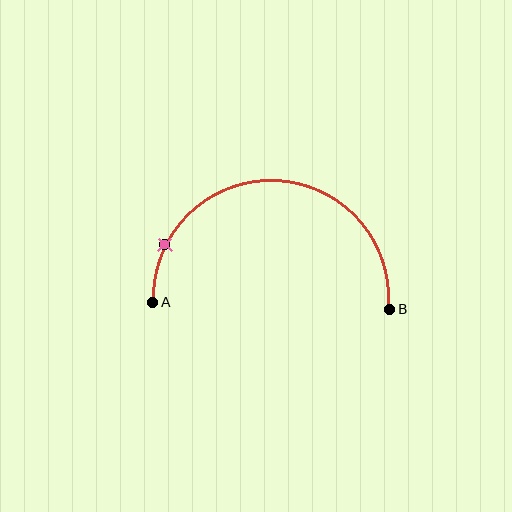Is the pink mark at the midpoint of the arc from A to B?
No. The pink mark lies on the arc but is closer to endpoint A. The arc midpoint would be at the point on the curve equidistant along the arc from both A and B.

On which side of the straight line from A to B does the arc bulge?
The arc bulges above the straight line connecting A and B.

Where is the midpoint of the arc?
The arc midpoint is the point on the curve farthest from the straight line joining A and B. It sits above that line.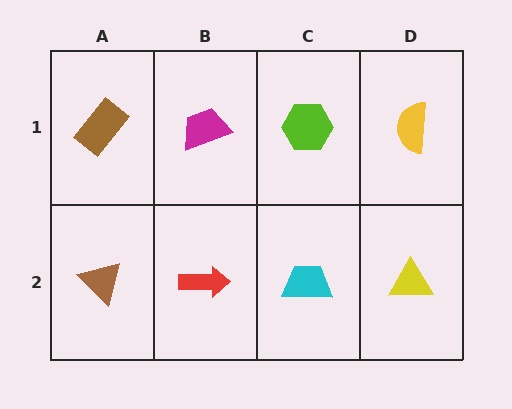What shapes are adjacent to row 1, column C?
A cyan trapezoid (row 2, column C), a magenta trapezoid (row 1, column B), a yellow semicircle (row 1, column D).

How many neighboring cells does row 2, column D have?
2.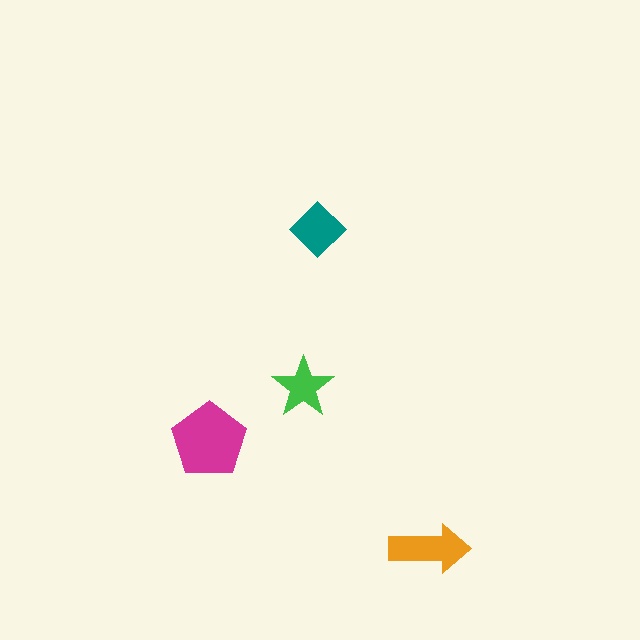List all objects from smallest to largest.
The green star, the teal diamond, the orange arrow, the magenta pentagon.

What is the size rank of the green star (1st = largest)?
4th.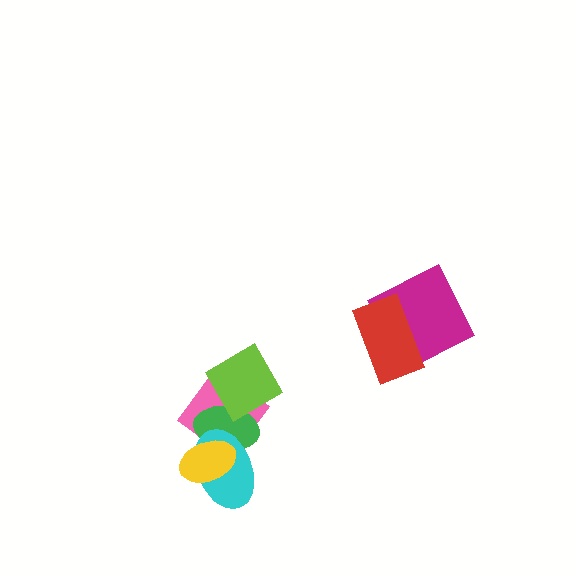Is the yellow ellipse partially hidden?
No, no other shape covers it.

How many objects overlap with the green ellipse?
4 objects overlap with the green ellipse.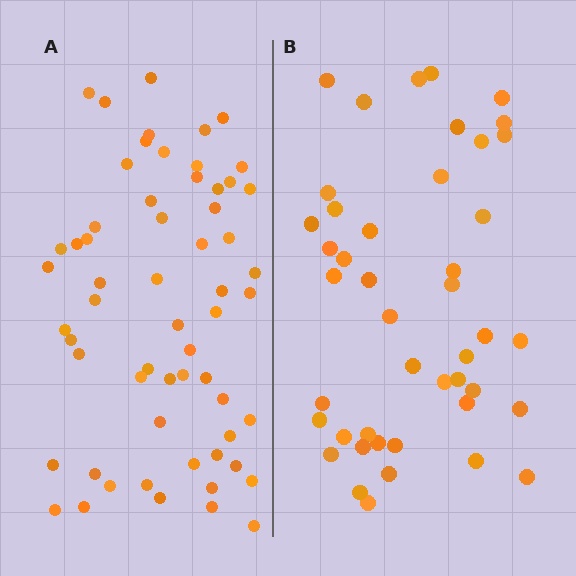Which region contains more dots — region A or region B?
Region A (the left region) has more dots.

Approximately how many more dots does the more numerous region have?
Region A has approximately 15 more dots than region B.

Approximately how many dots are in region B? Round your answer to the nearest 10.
About 40 dots. (The exact count is 44, which rounds to 40.)